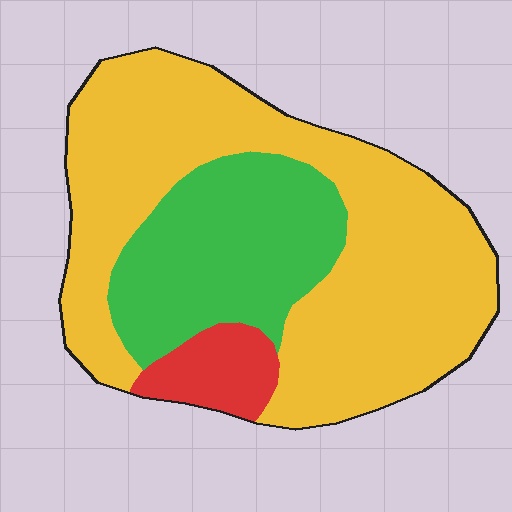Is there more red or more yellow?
Yellow.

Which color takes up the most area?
Yellow, at roughly 65%.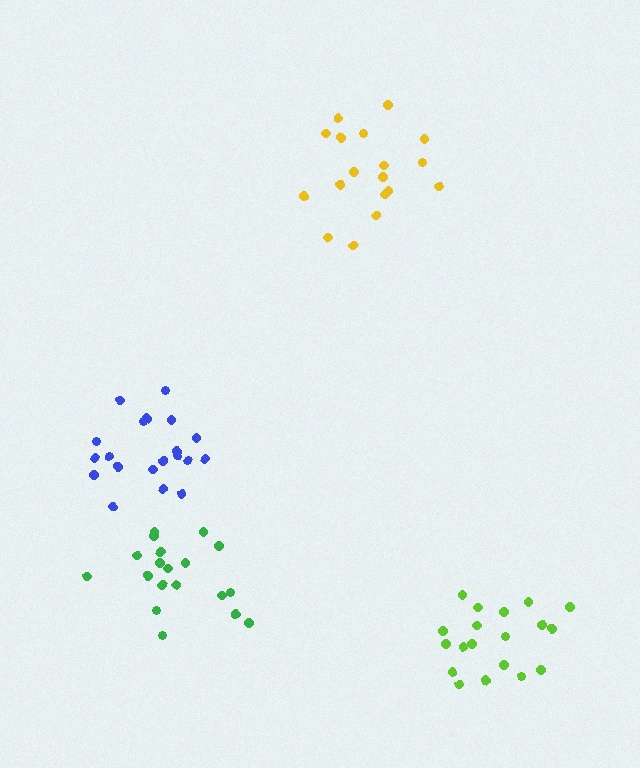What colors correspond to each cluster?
The clusters are colored: green, lime, blue, yellow.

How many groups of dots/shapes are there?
There are 4 groups.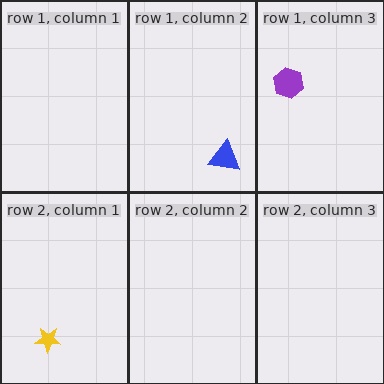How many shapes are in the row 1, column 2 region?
1.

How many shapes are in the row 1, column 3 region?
1.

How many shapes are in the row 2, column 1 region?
1.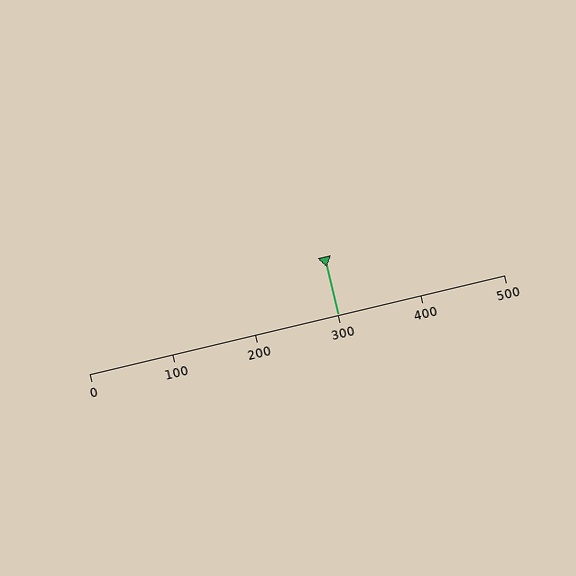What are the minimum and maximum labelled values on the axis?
The axis runs from 0 to 500.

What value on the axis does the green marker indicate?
The marker indicates approximately 300.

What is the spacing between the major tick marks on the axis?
The major ticks are spaced 100 apart.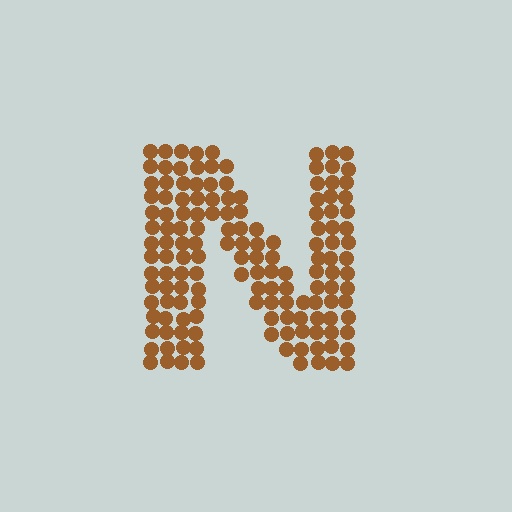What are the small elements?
The small elements are circles.